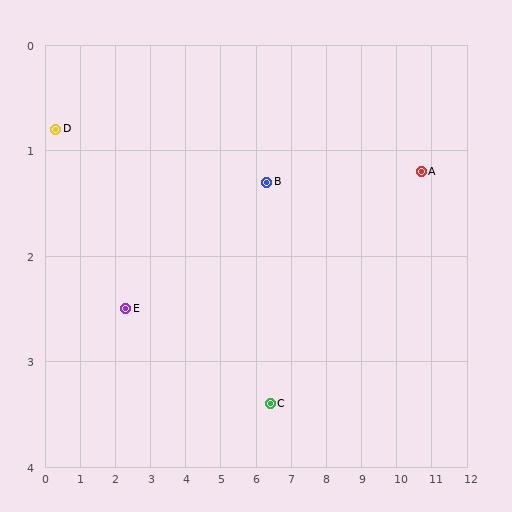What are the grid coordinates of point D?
Point D is at approximately (0.3, 0.8).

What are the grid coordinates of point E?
Point E is at approximately (2.3, 2.5).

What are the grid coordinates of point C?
Point C is at approximately (6.4, 3.4).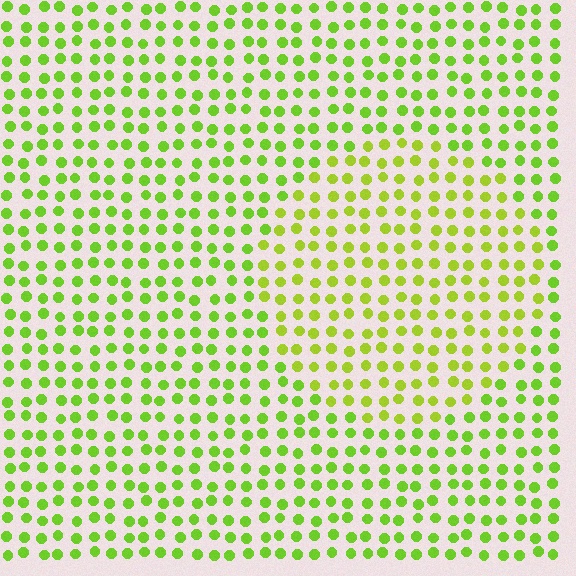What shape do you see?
I see a circle.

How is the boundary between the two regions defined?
The boundary is defined purely by a slight shift in hue (about 18 degrees). Spacing, size, and orientation are identical on both sides.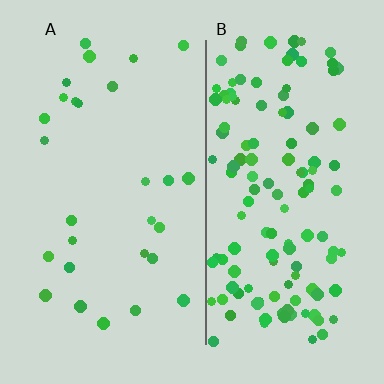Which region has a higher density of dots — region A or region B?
B (the right).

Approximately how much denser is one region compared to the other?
Approximately 4.6× — region B over region A.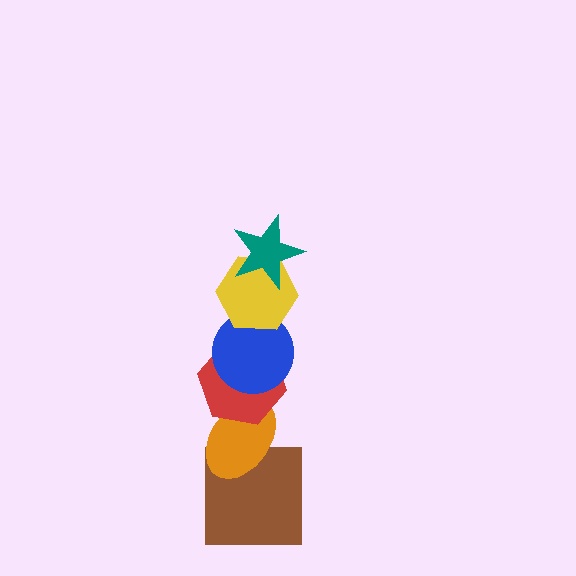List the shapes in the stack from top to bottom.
From top to bottom: the teal star, the yellow hexagon, the blue circle, the red hexagon, the orange ellipse, the brown square.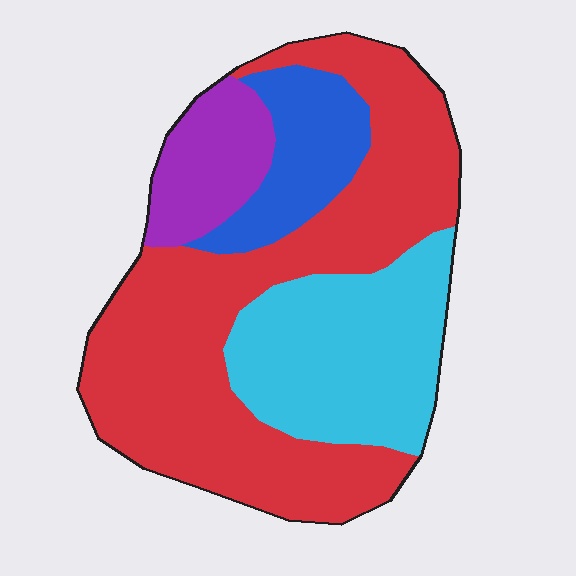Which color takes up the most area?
Red, at roughly 50%.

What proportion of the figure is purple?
Purple covers 11% of the figure.